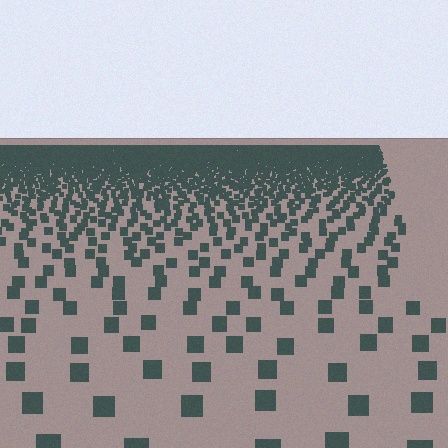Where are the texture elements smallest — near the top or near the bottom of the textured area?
Near the top.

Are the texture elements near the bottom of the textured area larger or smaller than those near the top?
Larger. Near the bottom, elements are closer to the viewer and appear at a bigger on-screen size.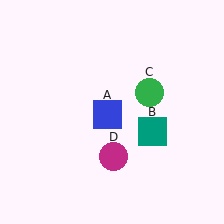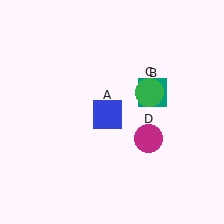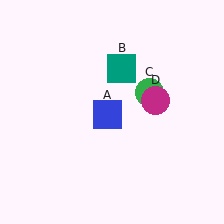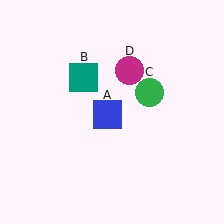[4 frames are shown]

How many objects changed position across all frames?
2 objects changed position: teal square (object B), magenta circle (object D).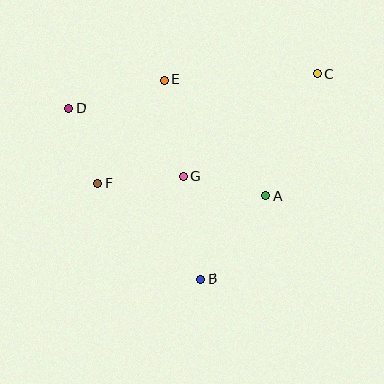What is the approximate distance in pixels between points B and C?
The distance between B and C is approximately 236 pixels.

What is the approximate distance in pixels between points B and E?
The distance between B and E is approximately 202 pixels.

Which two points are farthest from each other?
Points C and D are farthest from each other.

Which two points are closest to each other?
Points D and F are closest to each other.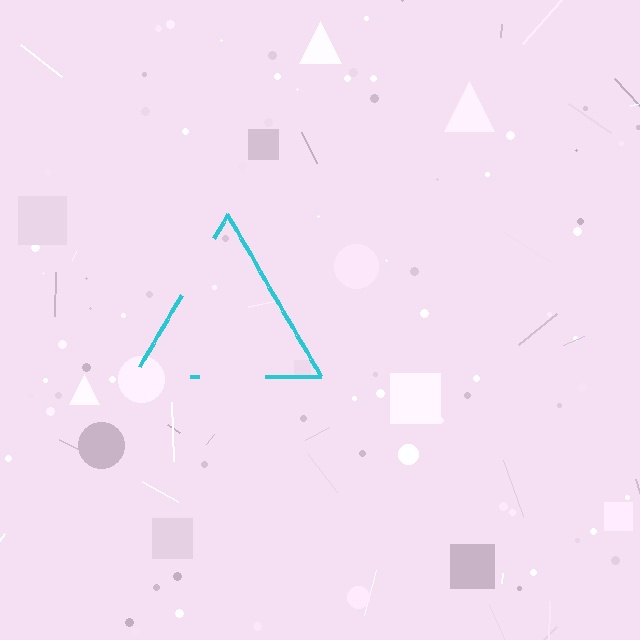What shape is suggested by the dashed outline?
The dashed outline suggests a triangle.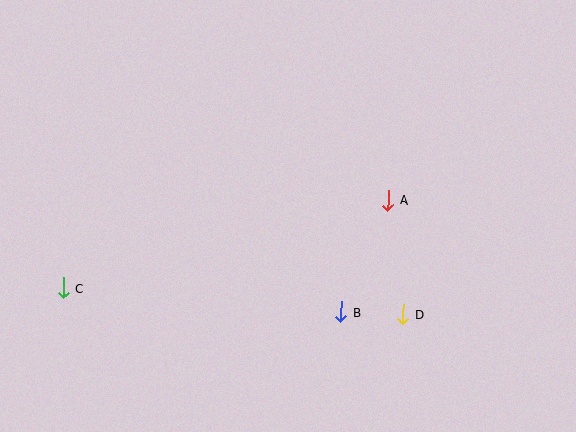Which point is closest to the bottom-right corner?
Point D is closest to the bottom-right corner.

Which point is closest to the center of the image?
Point A at (388, 200) is closest to the center.